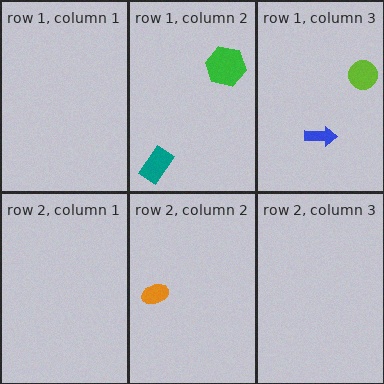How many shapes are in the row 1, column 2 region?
2.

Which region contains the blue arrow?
The row 1, column 3 region.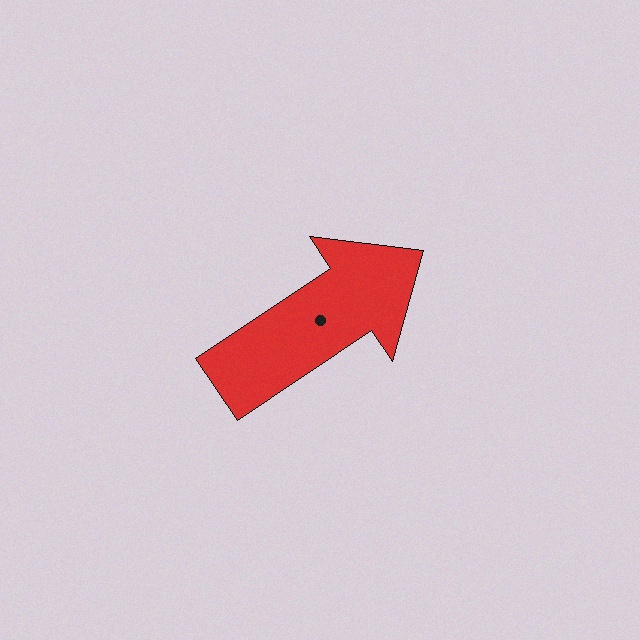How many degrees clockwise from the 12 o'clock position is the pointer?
Approximately 56 degrees.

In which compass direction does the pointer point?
Northeast.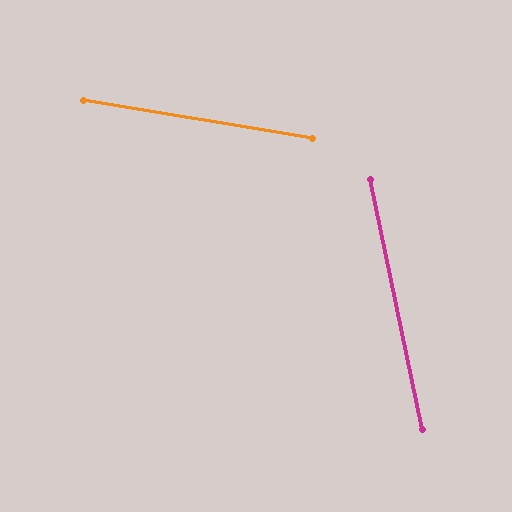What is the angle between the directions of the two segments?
Approximately 69 degrees.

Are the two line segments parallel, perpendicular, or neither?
Neither parallel nor perpendicular — they differ by about 69°.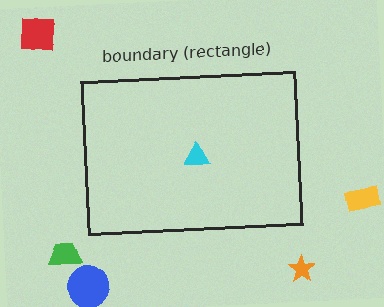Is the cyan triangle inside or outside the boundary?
Inside.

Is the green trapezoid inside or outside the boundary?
Outside.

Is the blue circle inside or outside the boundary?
Outside.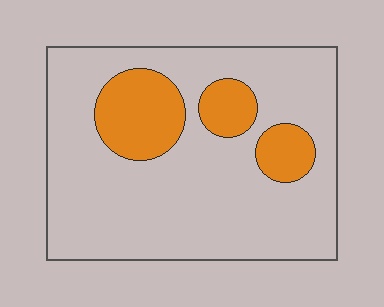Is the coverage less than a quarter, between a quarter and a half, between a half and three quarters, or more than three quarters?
Less than a quarter.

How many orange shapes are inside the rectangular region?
3.